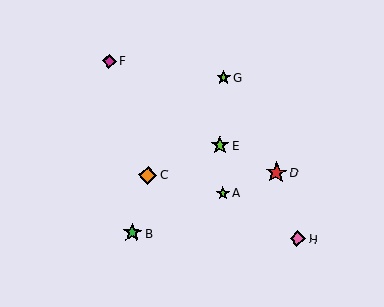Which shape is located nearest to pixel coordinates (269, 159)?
The red star (labeled D) at (276, 173) is nearest to that location.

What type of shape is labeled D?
Shape D is a red star.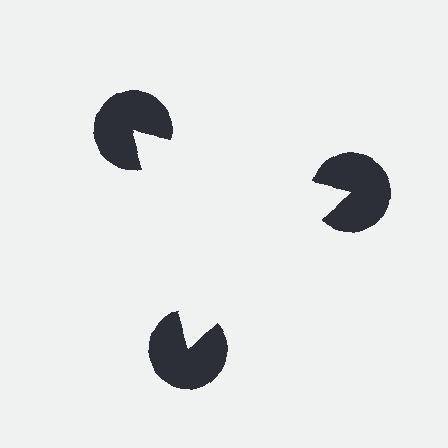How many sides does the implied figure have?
3 sides.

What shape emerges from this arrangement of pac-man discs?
An illusory triangle — its edges are inferred from the aligned wedge cuts in the pac-man discs, not physically drawn.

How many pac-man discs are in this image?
There are 3 — one at each vertex of the illusory triangle.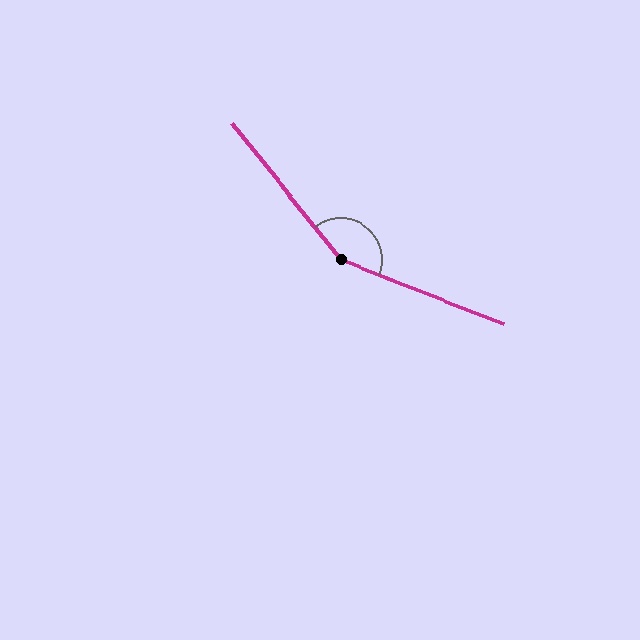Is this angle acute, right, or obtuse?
It is obtuse.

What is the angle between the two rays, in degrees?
Approximately 150 degrees.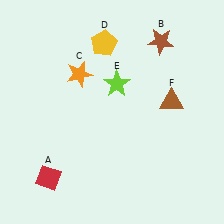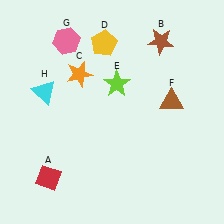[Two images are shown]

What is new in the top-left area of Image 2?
A pink hexagon (G) was added in the top-left area of Image 2.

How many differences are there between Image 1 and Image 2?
There are 2 differences between the two images.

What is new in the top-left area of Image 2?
A cyan triangle (H) was added in the top-left area of Image 2.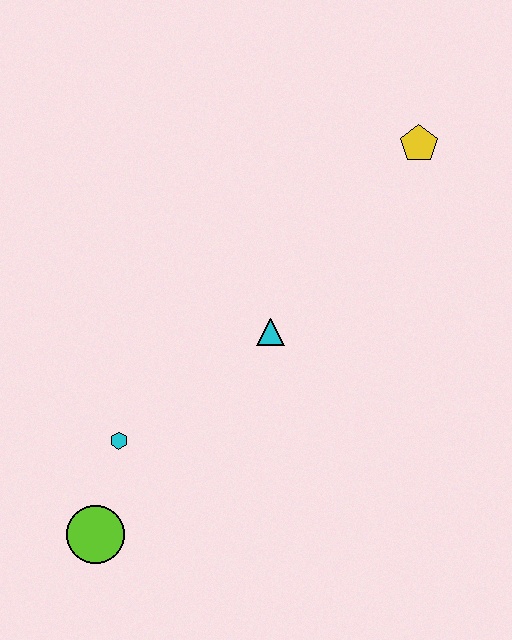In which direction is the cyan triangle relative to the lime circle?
The cyan triangle is above the lime circle.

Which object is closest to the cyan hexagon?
The lime circle is closest to the cyan hexagon.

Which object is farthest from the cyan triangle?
The lime circle is farthest from the cyan triangle.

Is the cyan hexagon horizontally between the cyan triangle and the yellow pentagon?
No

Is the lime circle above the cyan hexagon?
No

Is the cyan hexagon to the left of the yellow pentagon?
Yes